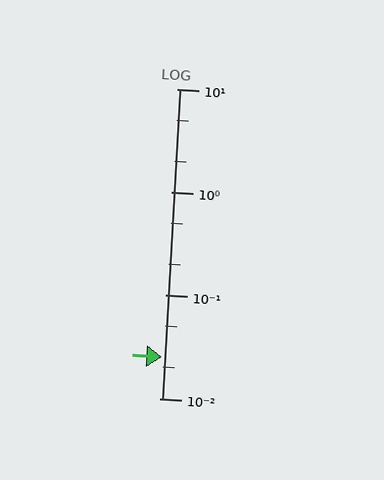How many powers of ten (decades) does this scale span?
The scale spans 3 decades, from 0.01 to 10.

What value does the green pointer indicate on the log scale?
The pointer indicates approximately 0.025.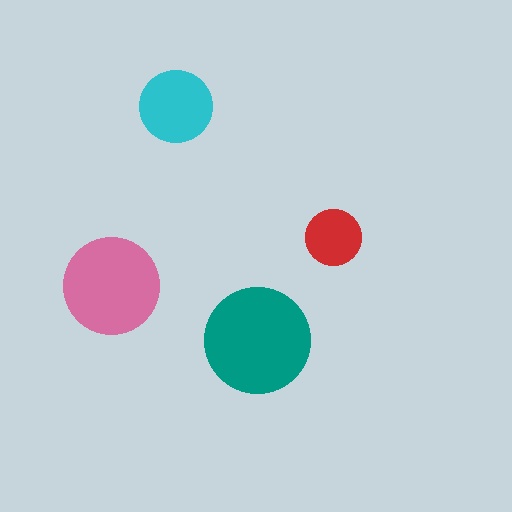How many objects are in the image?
There are 4 objects in the image.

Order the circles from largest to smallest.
the teal one, the pink one, the cyan one, the red one.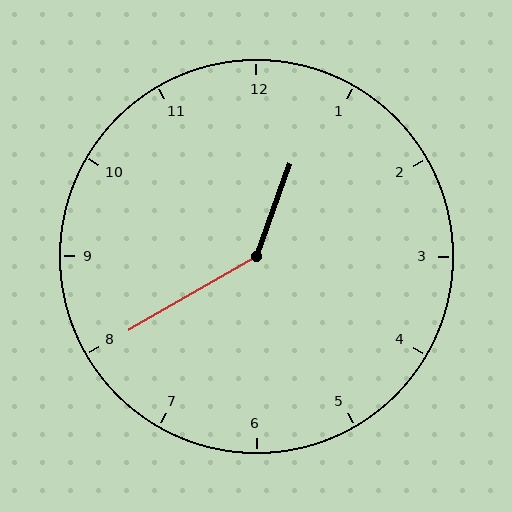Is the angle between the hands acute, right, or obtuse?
It is obtuse.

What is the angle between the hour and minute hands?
Approximately 140 degrees.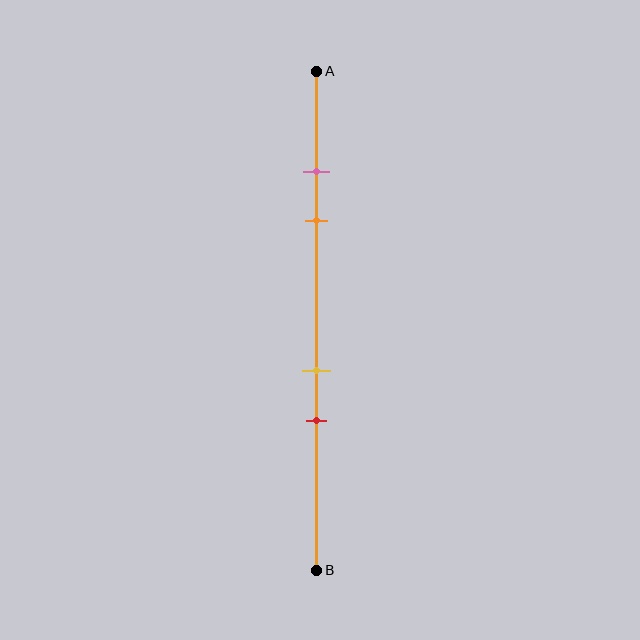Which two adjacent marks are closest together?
The pink and orange marks are the closest adjacent pair.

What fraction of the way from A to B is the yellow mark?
The yellow mark is approximately 60% (0.6) of the way from A to B.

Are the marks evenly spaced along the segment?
No, the marks are not evenly spaced.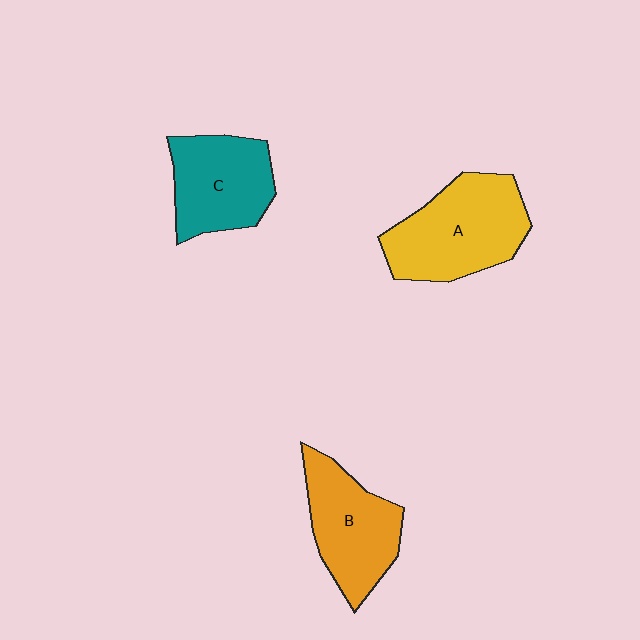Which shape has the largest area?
Shape A (yellow).